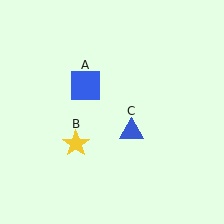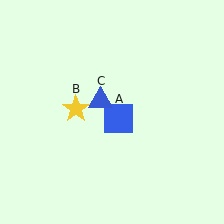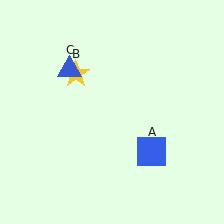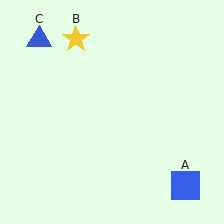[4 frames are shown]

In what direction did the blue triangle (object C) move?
The blue triangle (object C) moved up and to the left.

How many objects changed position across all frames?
3 objects changed position: blue square (object A), yellow star (object B), blue triangle (object C).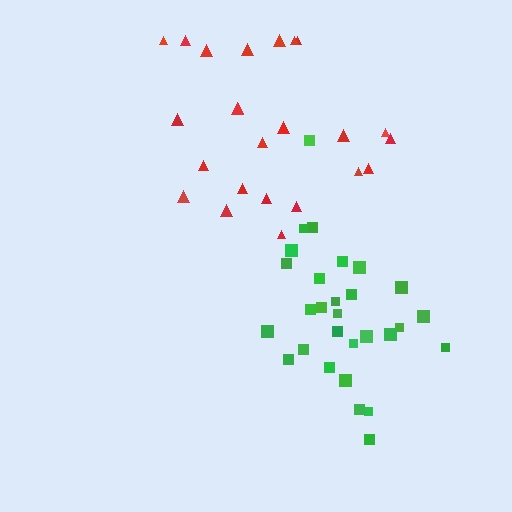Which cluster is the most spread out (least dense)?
Red.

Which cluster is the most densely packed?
Green.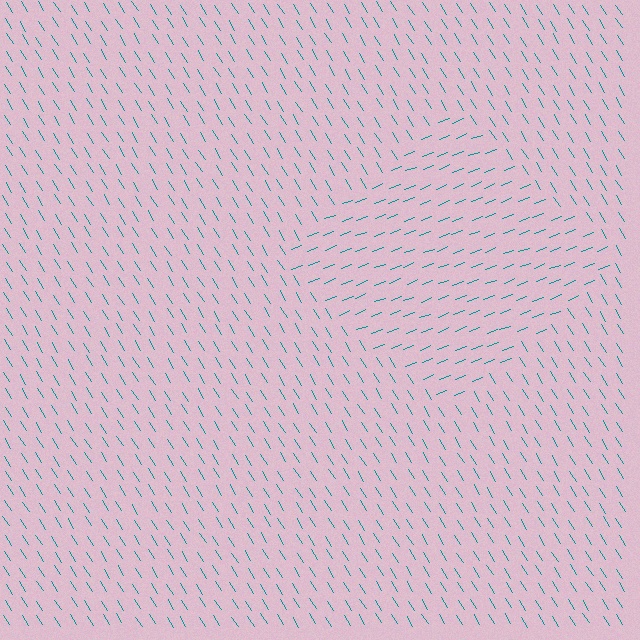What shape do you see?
I see a diamond.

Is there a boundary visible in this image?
Yes, there is a texture boundary formed by a change in line orientation.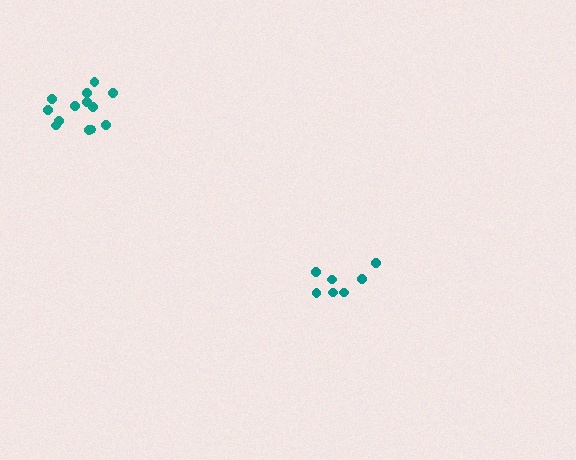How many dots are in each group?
Group 1: 13 dots, Group 2: 7 dots (20 total).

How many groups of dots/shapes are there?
There are 2 groups.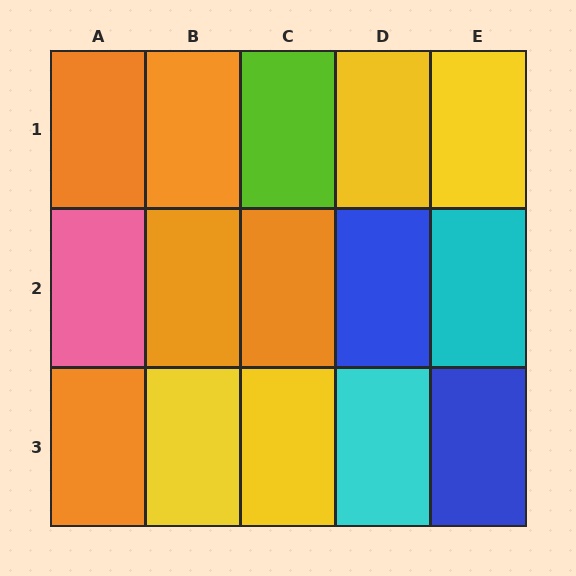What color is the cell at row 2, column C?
Orange.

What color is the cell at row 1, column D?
Yellow.